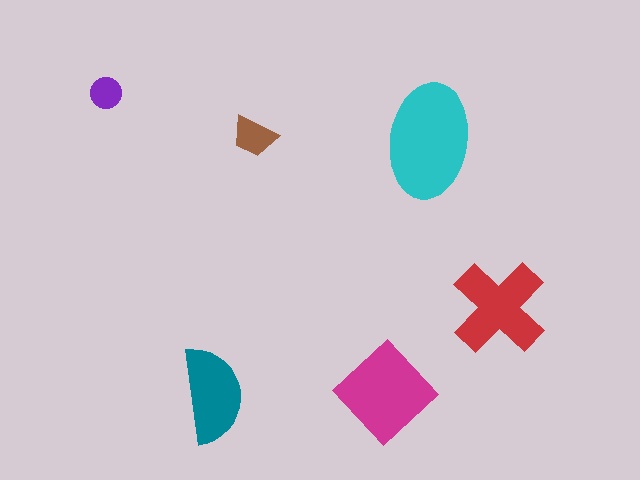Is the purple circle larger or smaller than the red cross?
Smaller.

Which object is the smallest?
The purple circle.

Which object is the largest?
The cyan ellipse.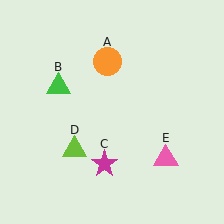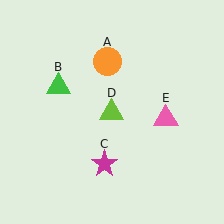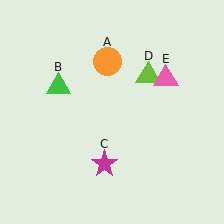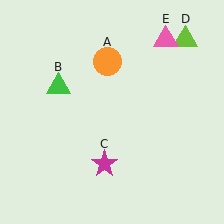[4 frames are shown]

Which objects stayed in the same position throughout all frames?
Orange circle (object A) and green triangle (object B) and magenta star (object C) remained stationary.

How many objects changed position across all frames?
2 objects changed position: lime triangle (object D), pink triangle (object E).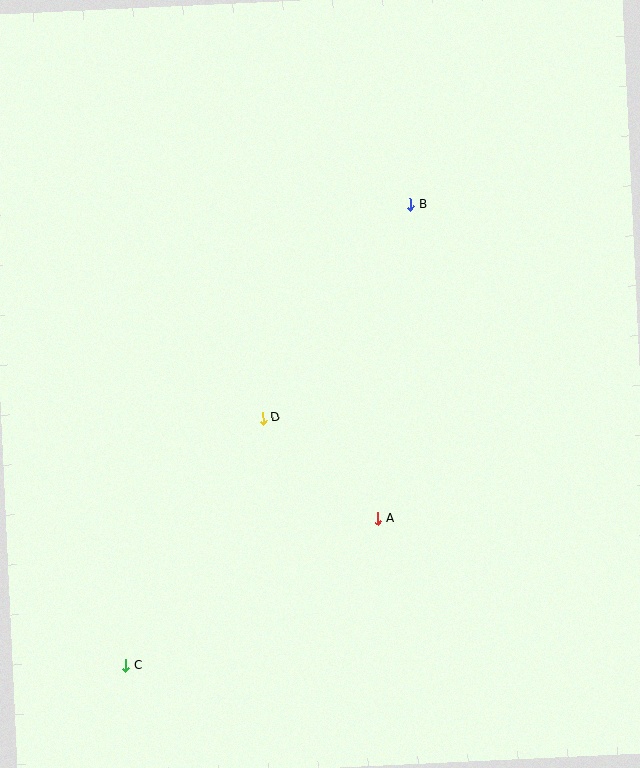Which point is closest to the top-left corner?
Point B is closest to the top-left corner.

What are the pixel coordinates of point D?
Point D is at (263, 418).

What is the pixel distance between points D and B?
The distance between D and B is 260 pixels.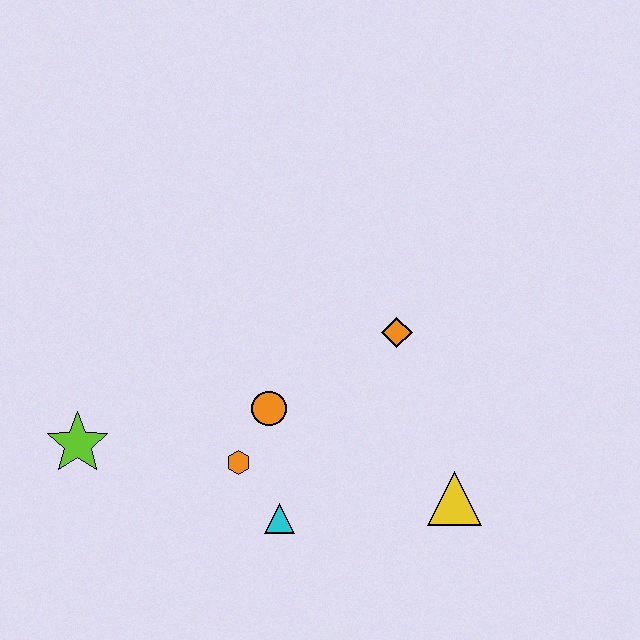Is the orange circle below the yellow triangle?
No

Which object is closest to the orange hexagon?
The orange circle is closest to the orange hexagon.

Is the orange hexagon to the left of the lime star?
No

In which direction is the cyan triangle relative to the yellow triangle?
The cyan triangle is to the left of the yellow triangle.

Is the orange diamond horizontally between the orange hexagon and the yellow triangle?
Yes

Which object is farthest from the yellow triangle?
The lime star is farthest from the yellow triangle.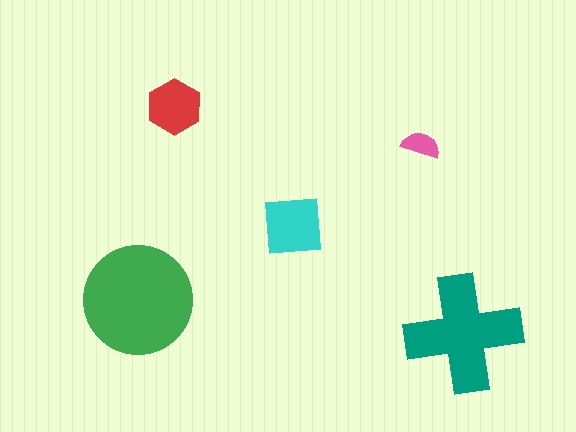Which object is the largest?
The green circle.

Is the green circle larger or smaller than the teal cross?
Larger.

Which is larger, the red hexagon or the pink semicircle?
The red hexagon.